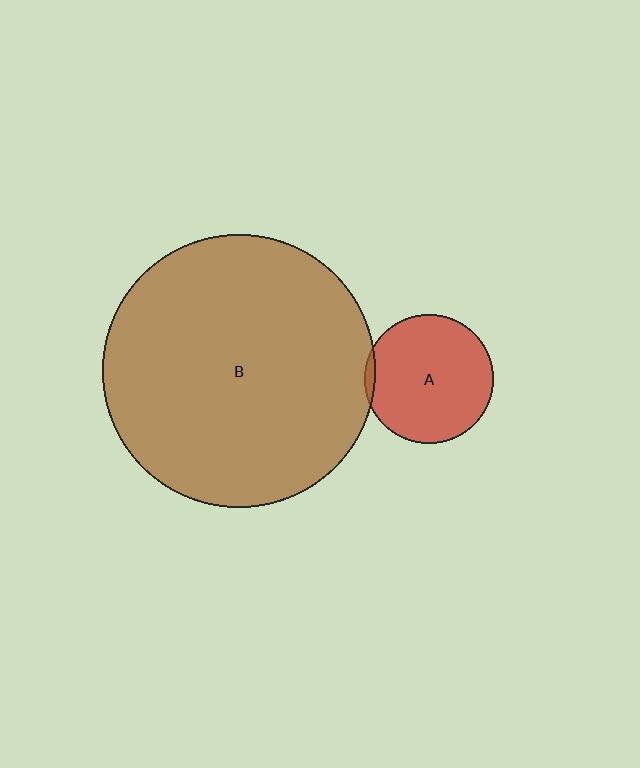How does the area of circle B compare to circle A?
Approximately 4.5 times.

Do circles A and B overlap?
Yes.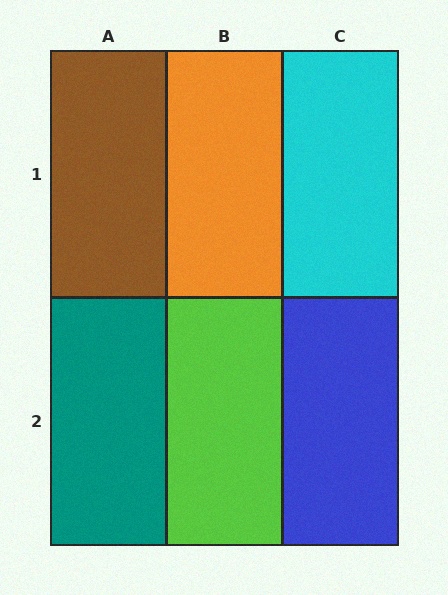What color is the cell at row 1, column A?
Brown.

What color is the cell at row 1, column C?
Cyan.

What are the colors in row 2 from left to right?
Teal, lime, blue.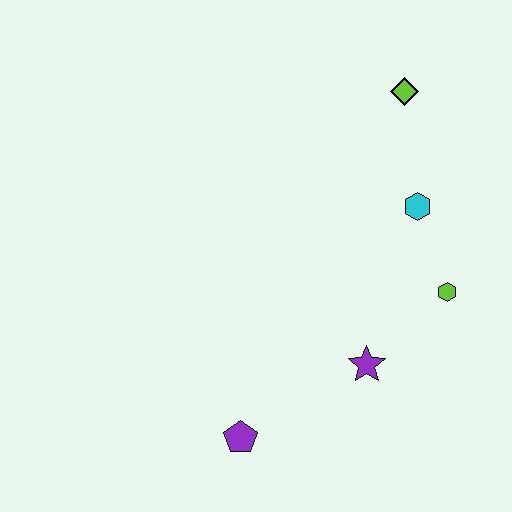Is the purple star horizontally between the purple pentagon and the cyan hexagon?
Yes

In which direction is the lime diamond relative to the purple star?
The lime diamond is above the purple star.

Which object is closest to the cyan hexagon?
The lime hexagon is closest to the cyan hexagon.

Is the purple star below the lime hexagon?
Yes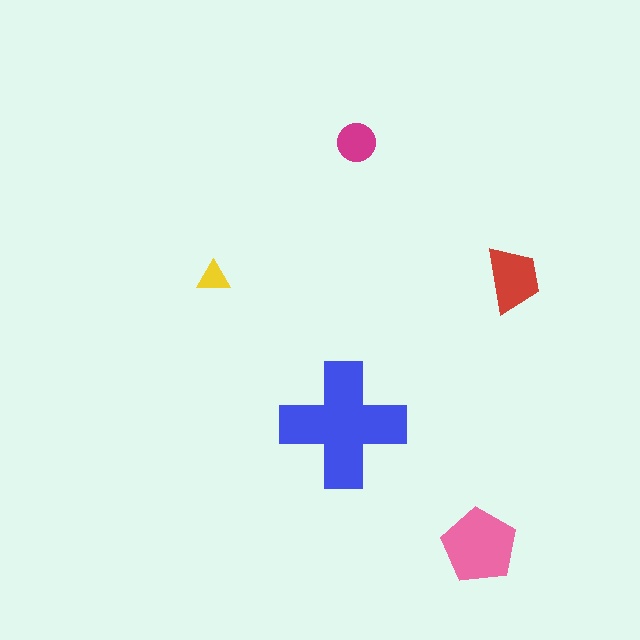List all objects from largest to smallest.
The blue cross, the pink pentagon, the red trapezoid, the magenta circle, the yellow triangle.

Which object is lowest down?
The pink pentagon is bottommost.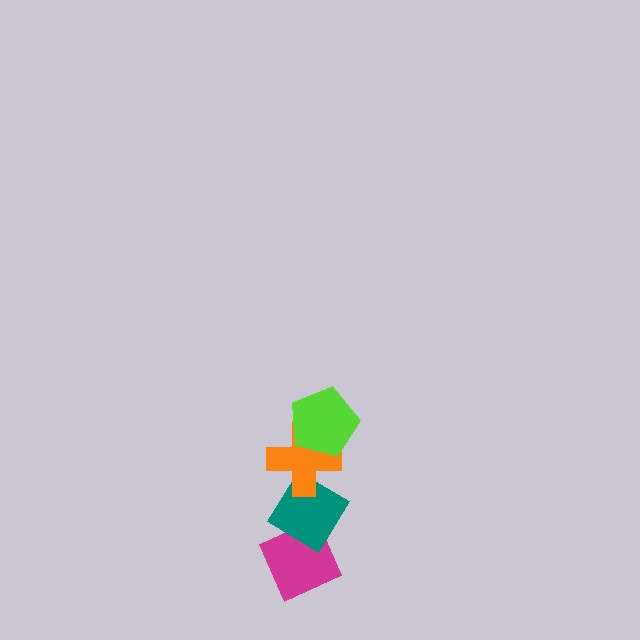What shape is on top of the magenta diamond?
The teal diamond is on top of the magenta diamond.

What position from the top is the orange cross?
The orange cross is 2nd from the top.